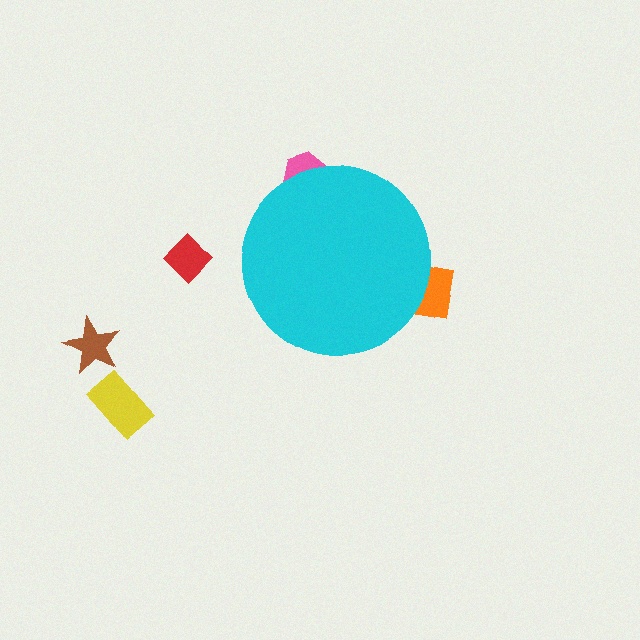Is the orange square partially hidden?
Yes, the orange square is partially hidden behind the cyan circle.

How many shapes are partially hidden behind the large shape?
2 shapes are partially hidden.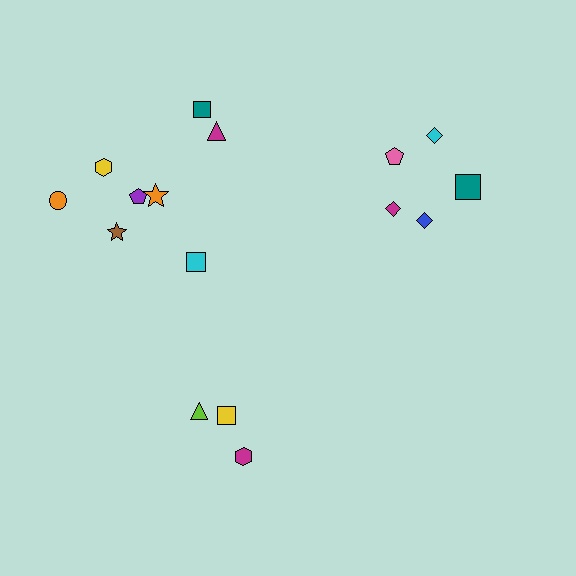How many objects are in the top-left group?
There are 8 objects.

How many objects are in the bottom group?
There are 3 objects.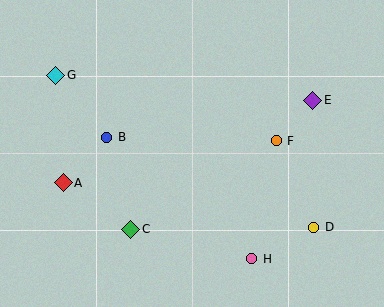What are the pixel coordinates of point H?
Point H is at (252, 259).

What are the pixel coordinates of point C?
Point C is at (131, 229).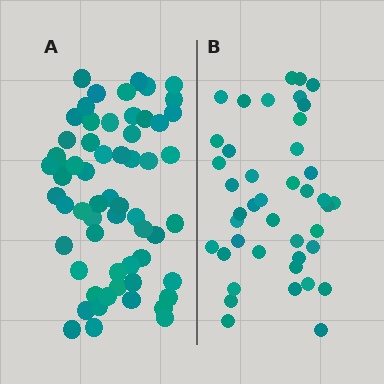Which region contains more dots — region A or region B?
Region A (the left region) has more dots.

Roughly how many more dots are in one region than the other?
Region A has approximately 20 more dots than region B.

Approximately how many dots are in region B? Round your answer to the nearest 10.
About 40 dots. (The exact count is 42, which rounds to 40.)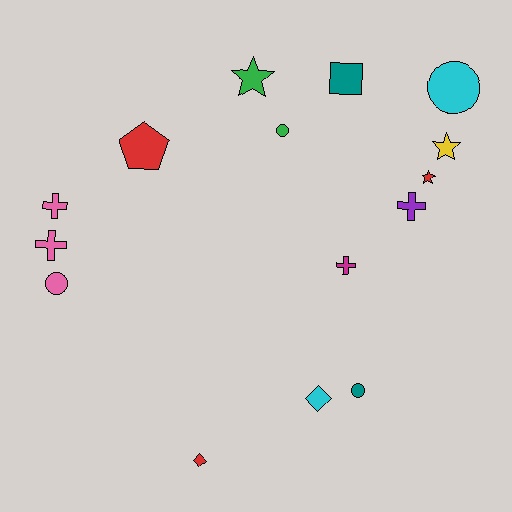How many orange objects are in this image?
There are no orange objects.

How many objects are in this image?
There are 15 objects.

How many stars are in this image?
There are 3 stars.